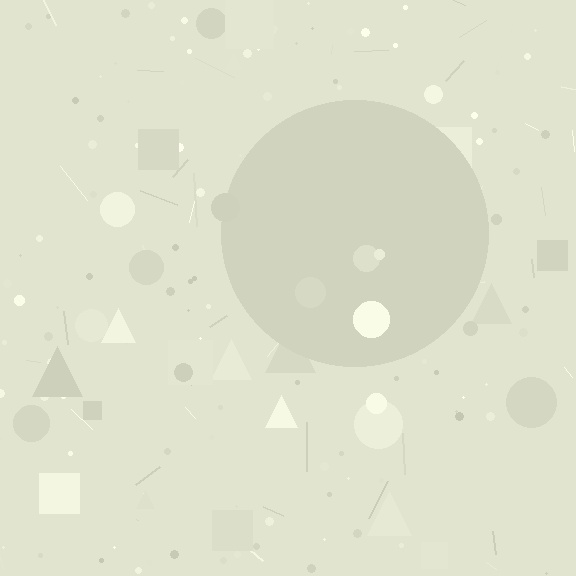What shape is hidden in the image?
A circle is hidden in the image.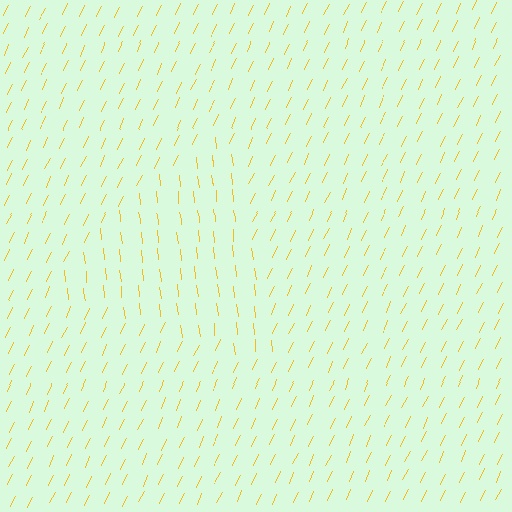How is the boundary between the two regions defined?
The boundary is defined purely by a change in line orientation (approximately 31 degrees difference). All lines are the same color and thickness.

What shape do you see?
I see a triangle.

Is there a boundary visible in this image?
Yes, there is a texture boundary formed by a change in line orientation.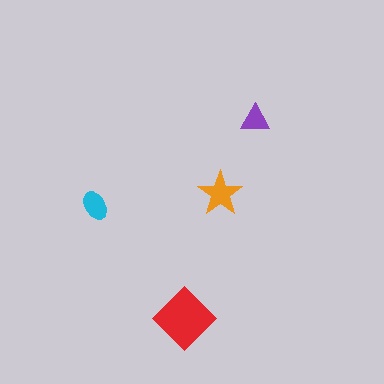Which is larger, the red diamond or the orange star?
The red diamond.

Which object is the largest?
The red diamond.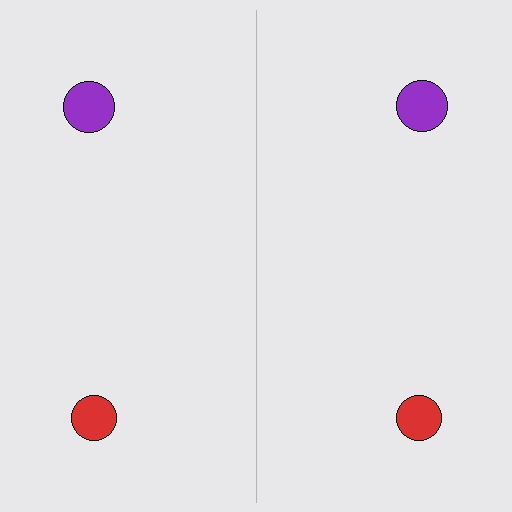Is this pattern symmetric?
Yes, this pattern has bilateral (reflection) symmetry.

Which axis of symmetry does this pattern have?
The pattern has a vertical axis of symmetry running through the center of the image.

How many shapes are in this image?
There are 4 shapes in this image.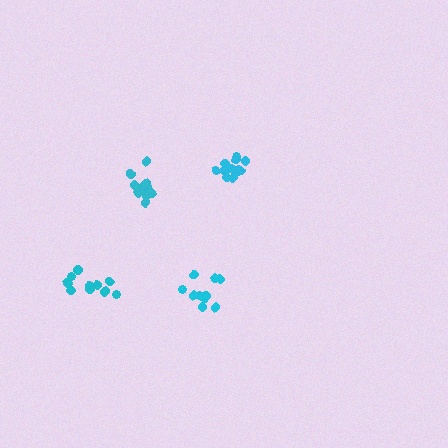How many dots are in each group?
Group 1: 12 dots, Group 2: 11 dots, Group 3: 10 dots, Group 4: 11 dots (44 total).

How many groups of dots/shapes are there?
There are 4 groups.